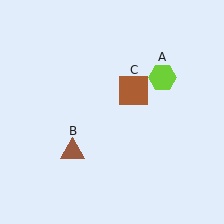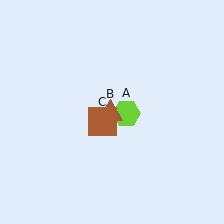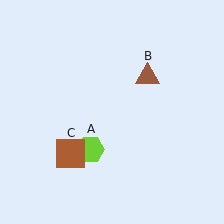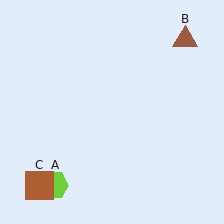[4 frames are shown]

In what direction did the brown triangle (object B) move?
The brown triangle (object B) moved up and to the right.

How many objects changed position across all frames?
3 objects changed position: lime hexagon (object A), brown triangle (object B), brown square (object C).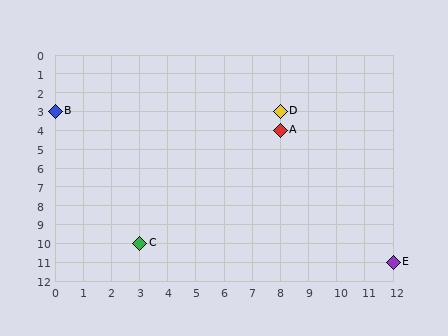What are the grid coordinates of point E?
Point E is at grid coordinates (12, 11).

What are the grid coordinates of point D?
Point D is at grid coordinates (8, 3).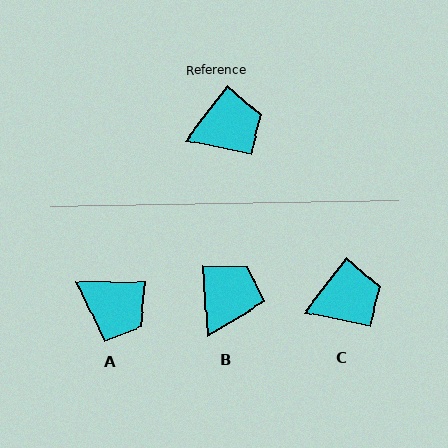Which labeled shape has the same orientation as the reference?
C.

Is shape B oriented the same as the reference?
No, it is off by about 42 degrees.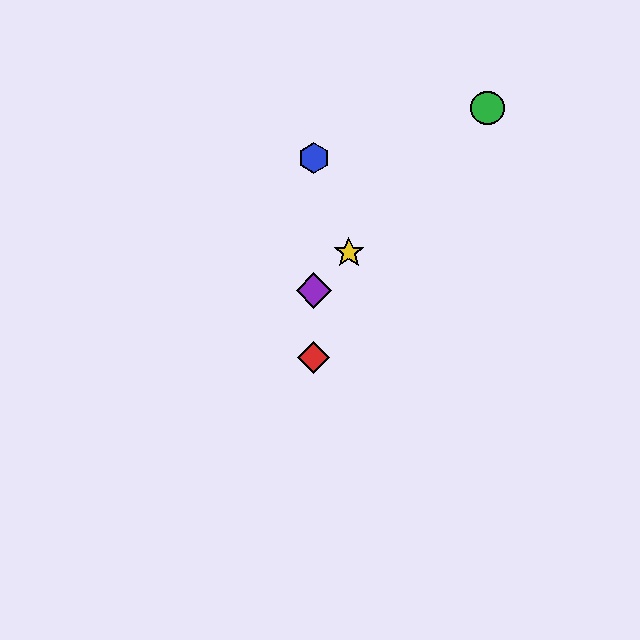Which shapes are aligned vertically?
The red diamond, the blue hexagon, the purple diamond are aligned vertically.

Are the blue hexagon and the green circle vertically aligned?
No, the blue hexagon is at x≈314 and the green circle is at x≈487.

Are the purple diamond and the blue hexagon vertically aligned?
Yes, both are at x≈314.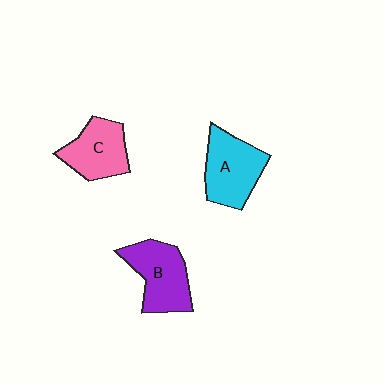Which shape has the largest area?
Shape B (purple).